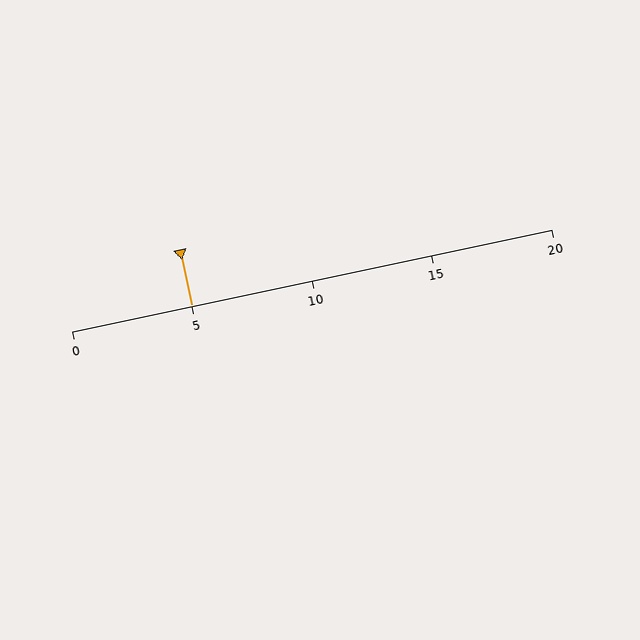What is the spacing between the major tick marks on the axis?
The major ticks are spaced 5 apart.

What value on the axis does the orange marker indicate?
The marker indicates approximately 5.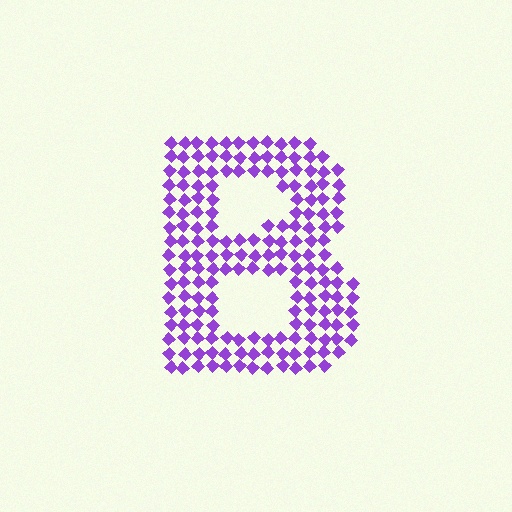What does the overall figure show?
The overall figure shows the letter B.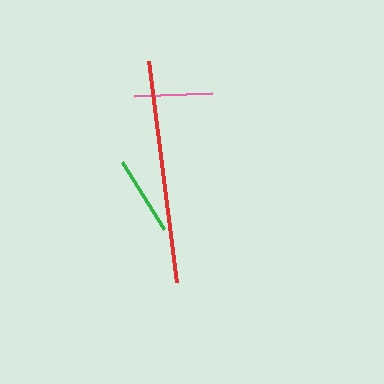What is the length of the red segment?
The red segment is approximately 223 pixels long.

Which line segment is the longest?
The red line is the longest at approximately 223 pixels.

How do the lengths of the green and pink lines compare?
The green and pink lines are approximately the same length.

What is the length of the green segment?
The green segment is approximately 79 pixels long.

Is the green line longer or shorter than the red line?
The red line is longer than the green line.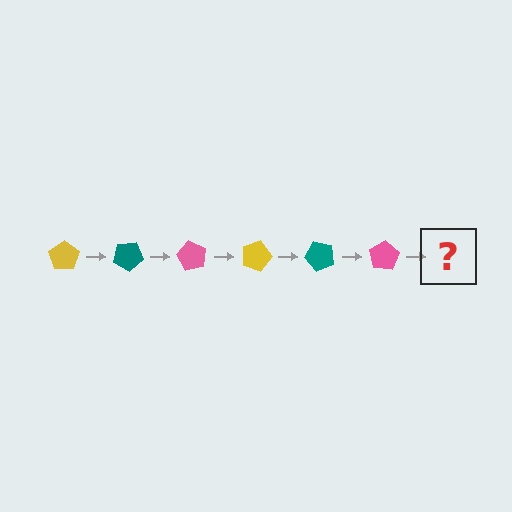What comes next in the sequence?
The next element should be a yellow pentagon, rotated 180 degrees from the start.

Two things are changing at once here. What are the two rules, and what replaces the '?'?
The two rules are that it rotates 30 degrees each step and the color cycles through yellow, teal, and pink. The '?' should be a yellow pentagon, rotated 180 degrees from the start.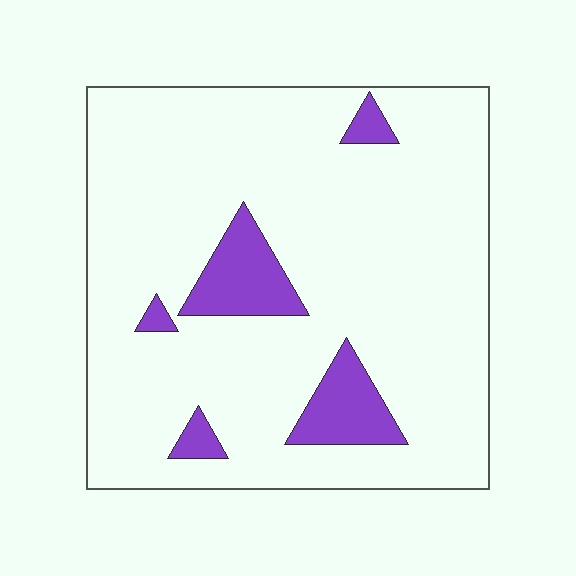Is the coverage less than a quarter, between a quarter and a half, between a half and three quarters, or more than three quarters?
Less than a quarter.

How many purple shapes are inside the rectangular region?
5.